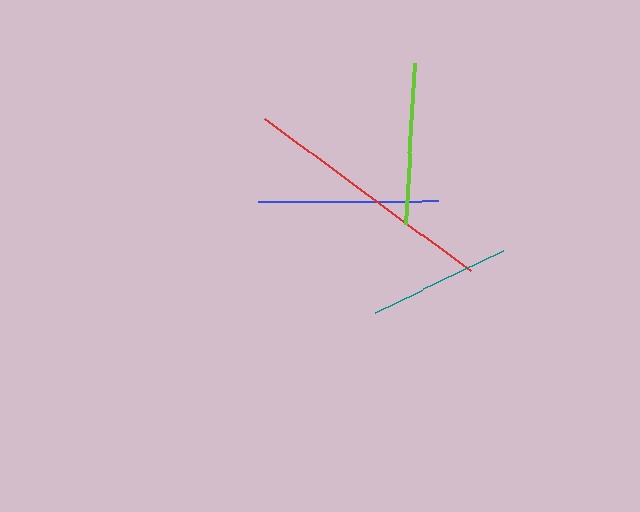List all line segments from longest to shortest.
From longest to shortest: red, blue, lime, teal.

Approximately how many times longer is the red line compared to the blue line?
The red line is approximately 1.4 times the length of the blue line.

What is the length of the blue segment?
The blue segment is approximately 180 pixels long.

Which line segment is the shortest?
The teal line is the shortest at approximately 141 pixels.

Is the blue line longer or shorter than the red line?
The red line is longer than the blue line.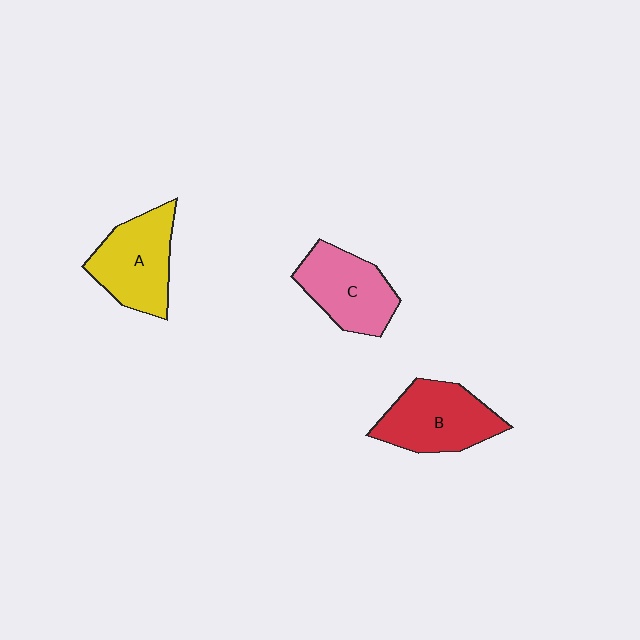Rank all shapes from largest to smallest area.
From largest to smallest: B (red), A (yellow), C (pink).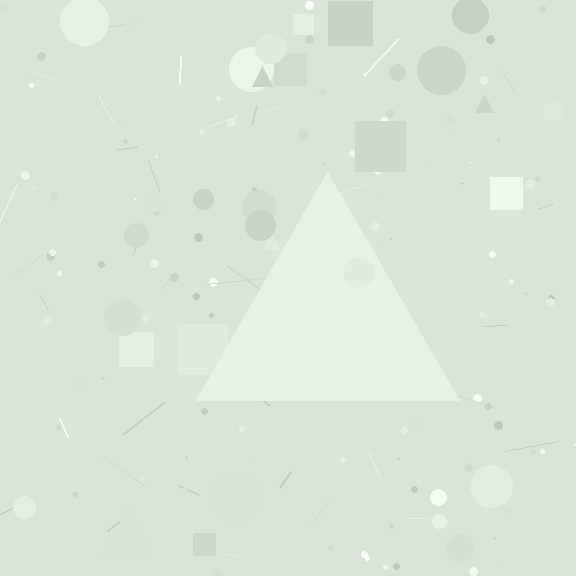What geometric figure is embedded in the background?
A triangle is embedded in the background.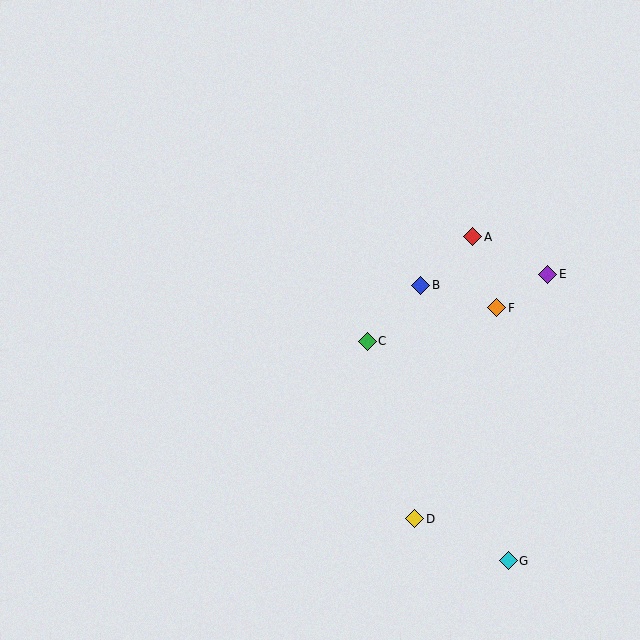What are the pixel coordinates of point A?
Point A is at (473, 237).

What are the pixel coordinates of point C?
Point C is at (367, 341).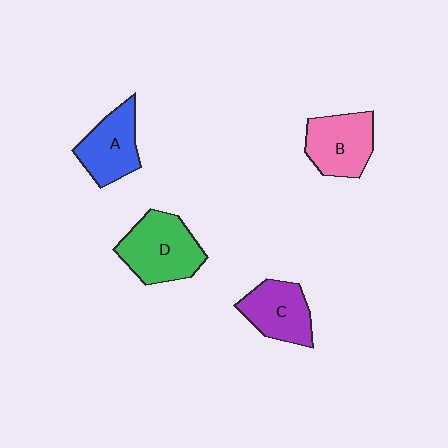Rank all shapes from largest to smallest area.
From largest to smallest: D (green), B (pink), A (blue), C (purple).